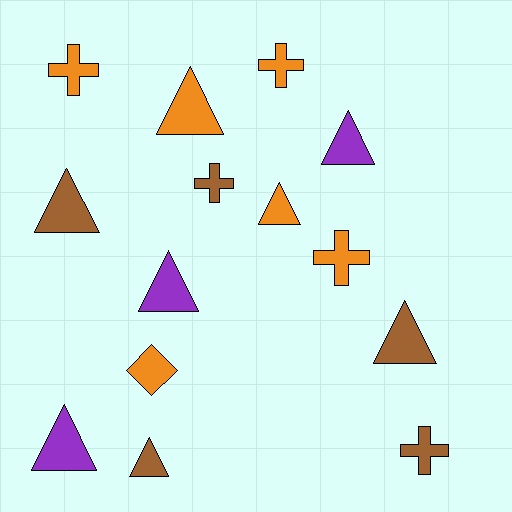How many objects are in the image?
There are 14 objects.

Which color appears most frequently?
Orange, with 6 objects.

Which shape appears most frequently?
Triangle, with 8 objects.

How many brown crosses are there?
There are 2 brown crosses.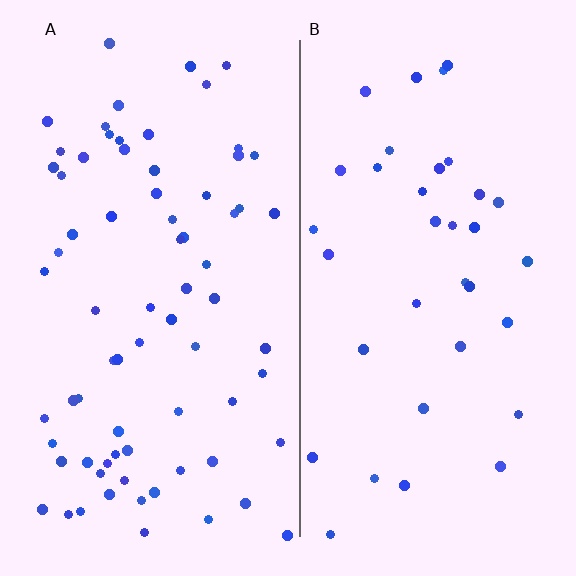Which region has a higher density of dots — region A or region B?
A (the left).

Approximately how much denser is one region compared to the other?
Approximately 2.1× — region A over region B.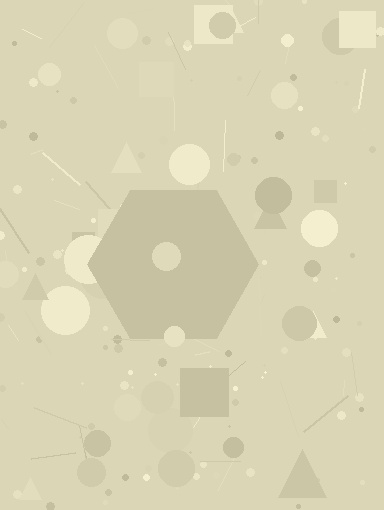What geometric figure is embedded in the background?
A hexagon is embedded in the background.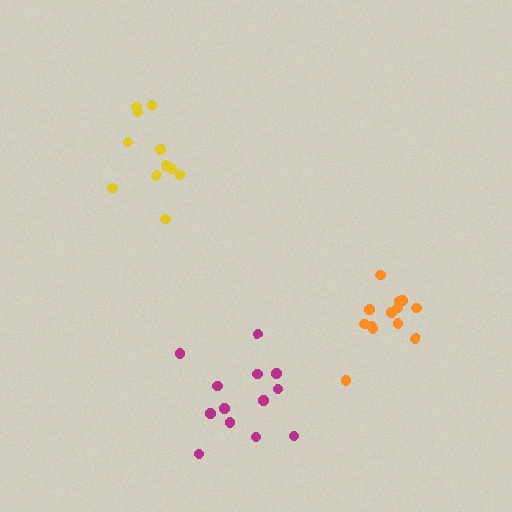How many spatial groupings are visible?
There are 3 spatial groupings.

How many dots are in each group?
Group 1: 13 dots, Group 2: 11 dots, Group 3: 13 dots (37 total).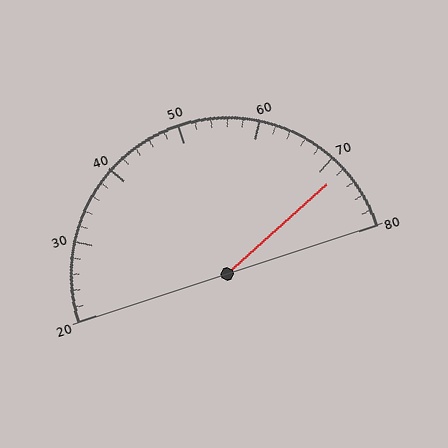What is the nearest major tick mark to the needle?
The nearest major tick mark is 70.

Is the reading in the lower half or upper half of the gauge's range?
The reading is in the upper half of the range (20 to 80).